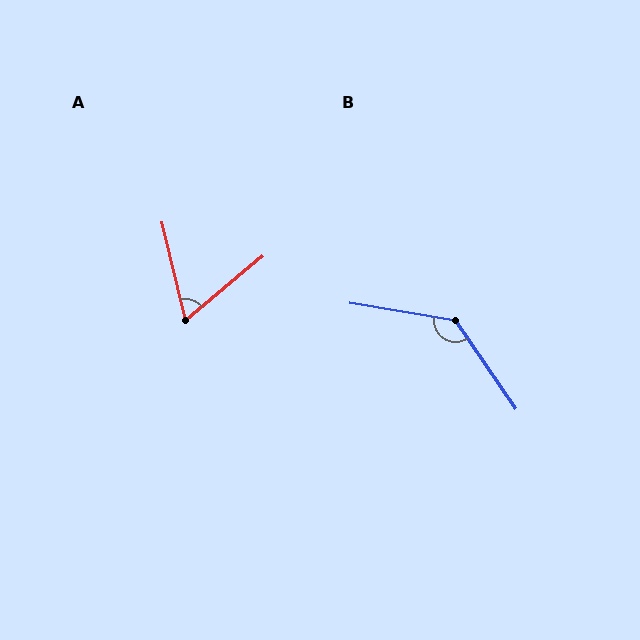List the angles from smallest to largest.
A (64°), B (134°).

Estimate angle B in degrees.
Approximately 134 degrees.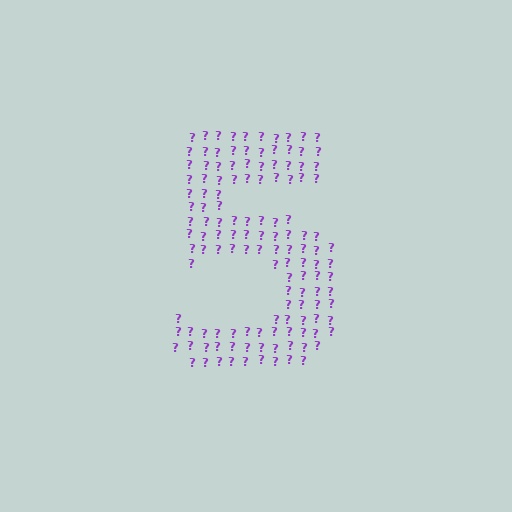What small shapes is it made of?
It is made of small question marks.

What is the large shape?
The large shape is the digit 5.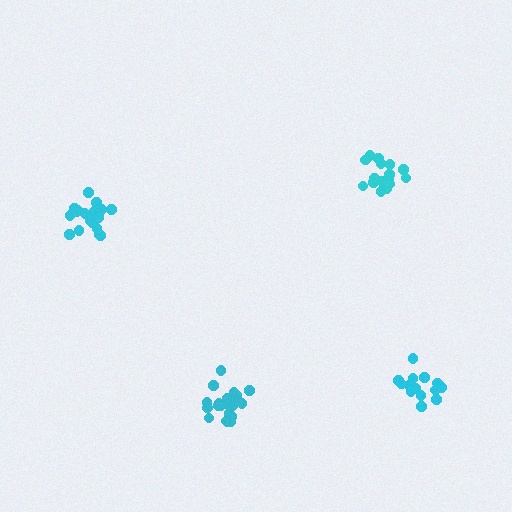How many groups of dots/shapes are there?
There are 4 groups.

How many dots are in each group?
Group 1: 16 dots, Group 2: 20 dots, Group 3: 18 dots, Group 4: 21 dots (75 total).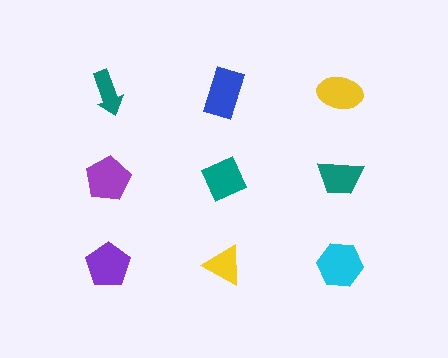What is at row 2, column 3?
A teal trapezoid.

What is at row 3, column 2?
A yellow triangle.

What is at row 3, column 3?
A cyan hexagon.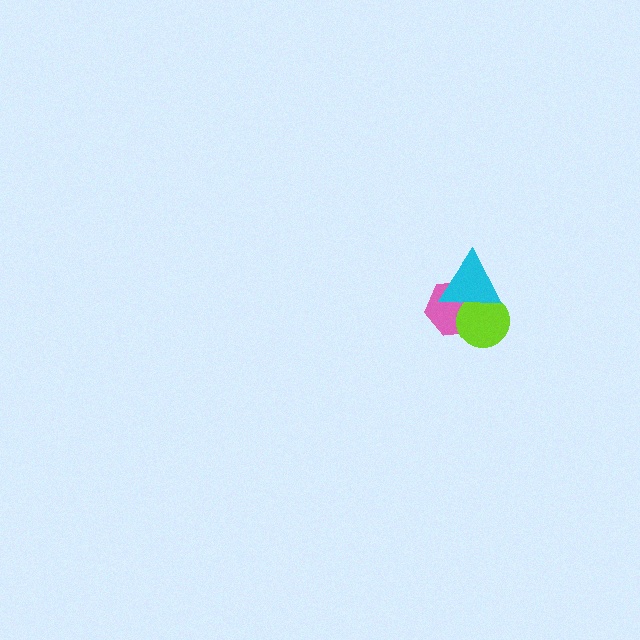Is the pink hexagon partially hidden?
Yes, it is partially covered by another shape.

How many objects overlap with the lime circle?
2 objects overlap with the lime circle.